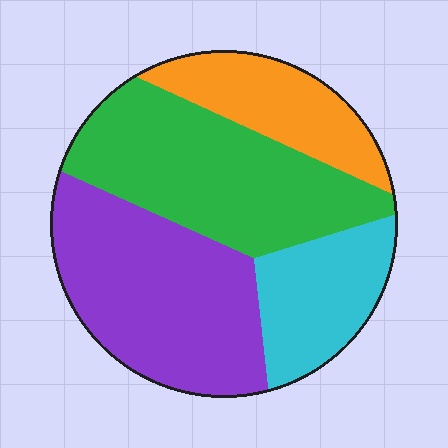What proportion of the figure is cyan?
Cyan covers roughly 15% of the figure.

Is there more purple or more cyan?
Purple.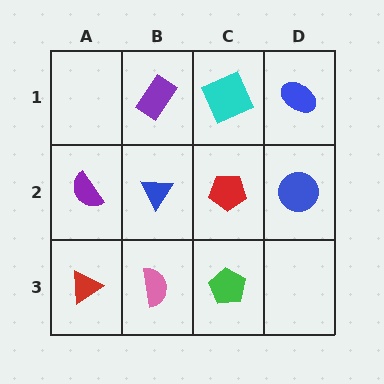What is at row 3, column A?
A red triangle.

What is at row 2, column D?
A blue circle.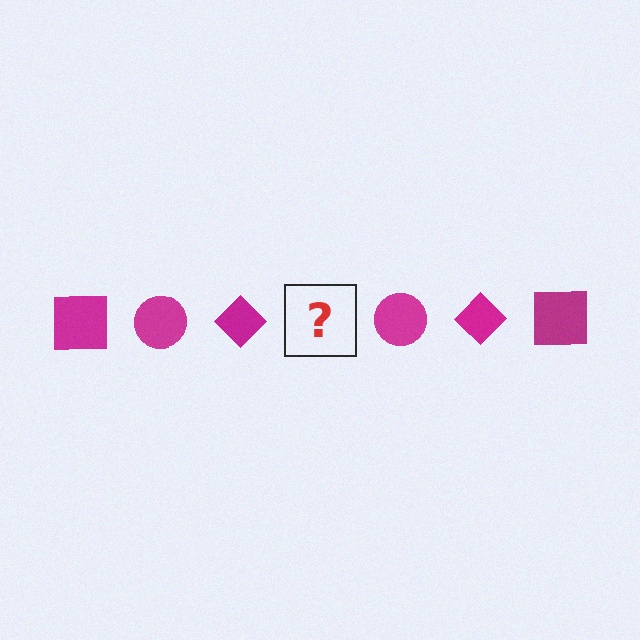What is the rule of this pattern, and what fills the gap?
The rule is that the pattern cycles through square, circle, diamond shapes in magenta. The gap should be filled with a magenta square.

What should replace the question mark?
The question mark should be replaced with a magenta square.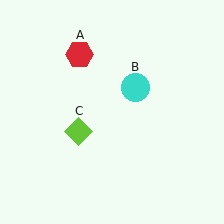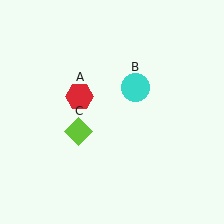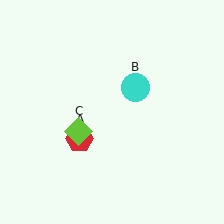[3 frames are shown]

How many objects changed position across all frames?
1 object changed position: red hexagon (object A).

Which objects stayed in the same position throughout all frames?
Cyan circle (object B) and lime diamond (object C) remained stationary.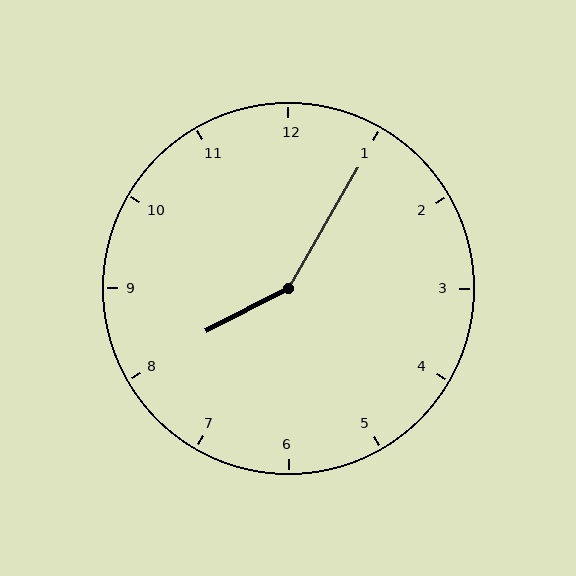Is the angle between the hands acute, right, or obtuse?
It is obtuse.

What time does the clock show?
8:05.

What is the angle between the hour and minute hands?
Approximately 148 degrees.